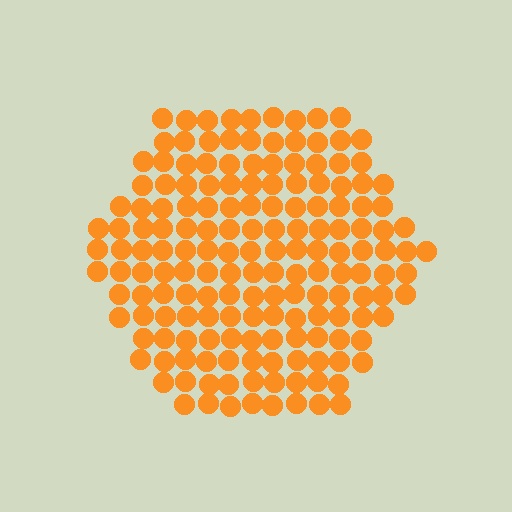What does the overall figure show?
The overall figure shows a hexagon.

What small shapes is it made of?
It is made of small circles.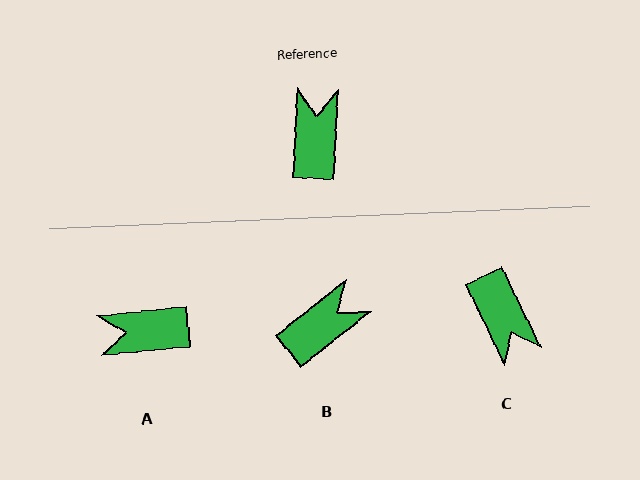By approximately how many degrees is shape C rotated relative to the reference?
Approximately 151 degrees clockwise.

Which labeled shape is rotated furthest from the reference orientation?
C, about 151 degrees away.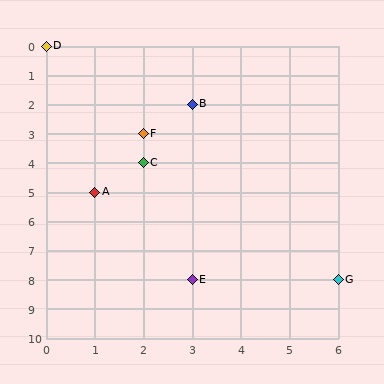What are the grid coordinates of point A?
Point A is at grid coordinates (1, 5).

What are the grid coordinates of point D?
Point D is at grid coordinates (0, 0).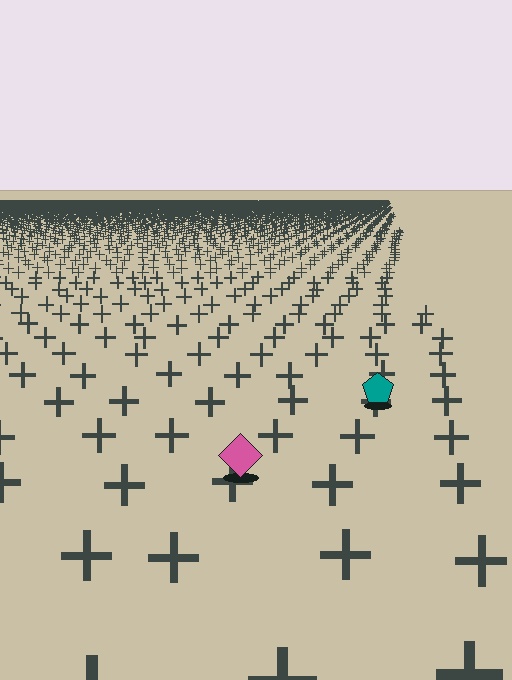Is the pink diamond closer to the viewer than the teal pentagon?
Yes. The pink diamond is closer — you can tell from the texture gradient: the ground texture is coarser near it.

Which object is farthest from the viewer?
The teal pentagon is farthest from the viewer. It appears smaller and the ground texture around it is denser.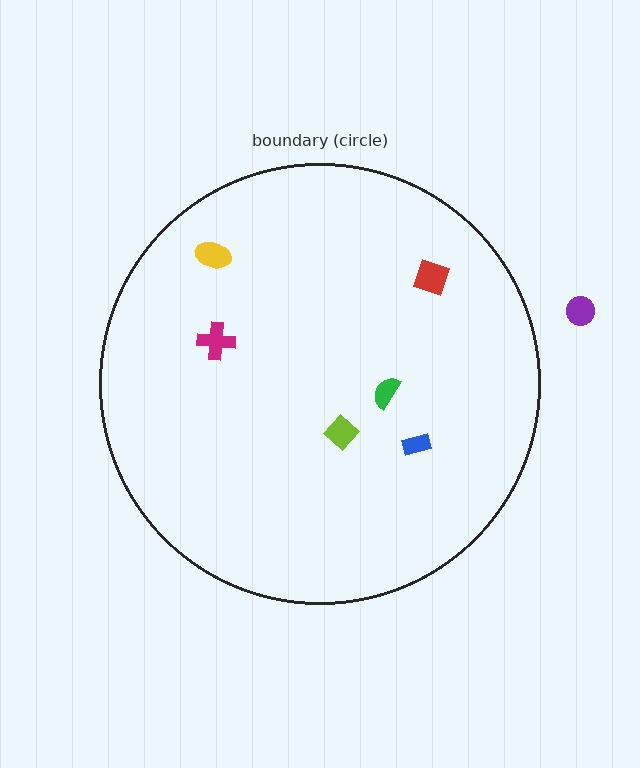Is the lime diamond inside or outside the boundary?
Inside.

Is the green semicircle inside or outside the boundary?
Inside.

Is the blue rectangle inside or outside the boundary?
Inside.